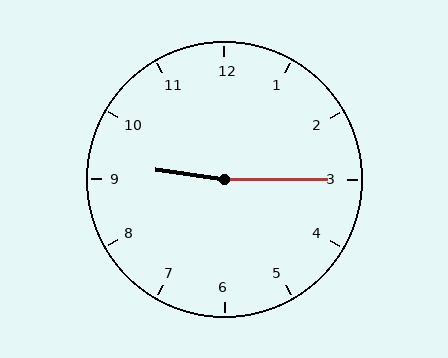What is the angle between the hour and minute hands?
Approximately 172 degrees.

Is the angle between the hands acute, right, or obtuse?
It is obtuse.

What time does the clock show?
9:15.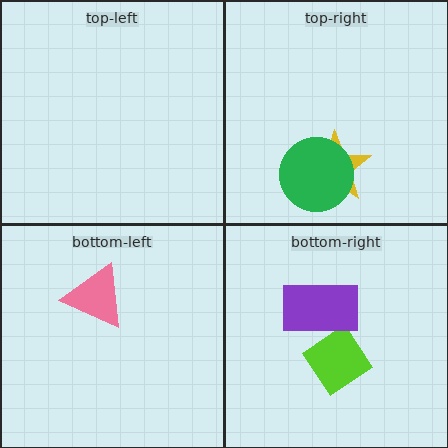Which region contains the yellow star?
The top-right region.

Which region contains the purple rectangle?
The bottom-right region.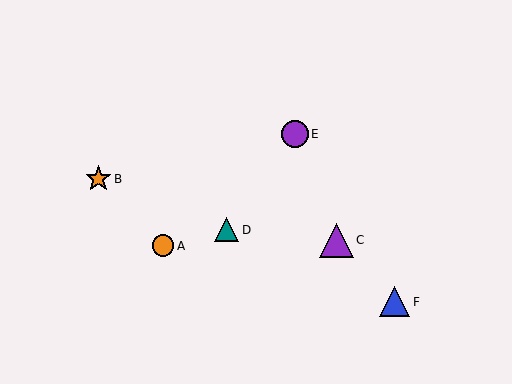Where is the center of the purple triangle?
The center of the purple triangle is at (336, 240).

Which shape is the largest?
The purple triangle (labeled C) is the largest.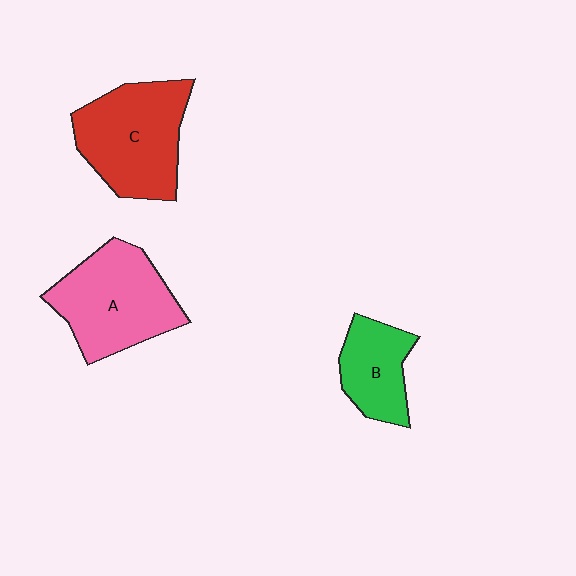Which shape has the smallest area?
Shape B (green).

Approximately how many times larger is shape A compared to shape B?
Approximately 1.7 times.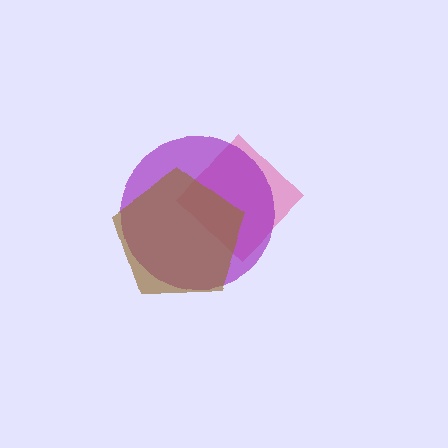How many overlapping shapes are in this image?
There are 3 overlapping shapes in the image.